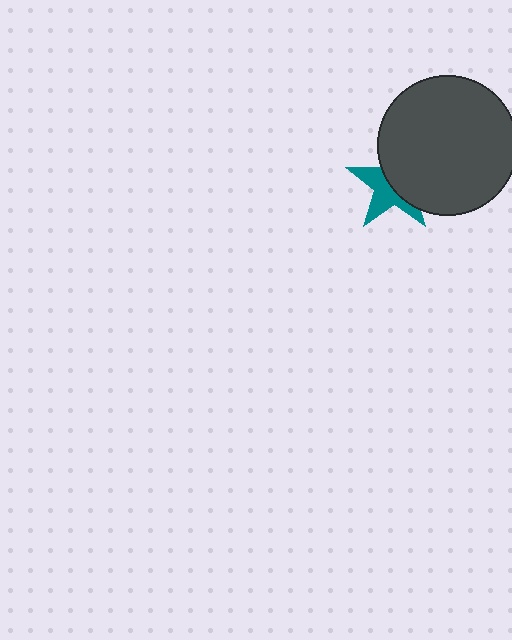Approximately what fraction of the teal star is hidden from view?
Roughly 53% of the teal star is hidden behind the dark gray circle.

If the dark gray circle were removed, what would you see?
You would see the complete teal star.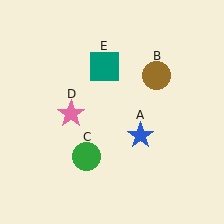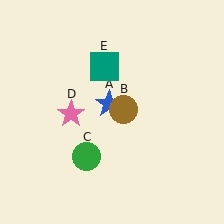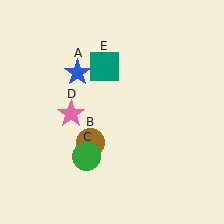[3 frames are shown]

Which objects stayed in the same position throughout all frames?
Green circle (object C) and pink star (object D) and teal square (object E) remained stationary.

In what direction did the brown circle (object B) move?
The brown circle (object B) moved down and to the left.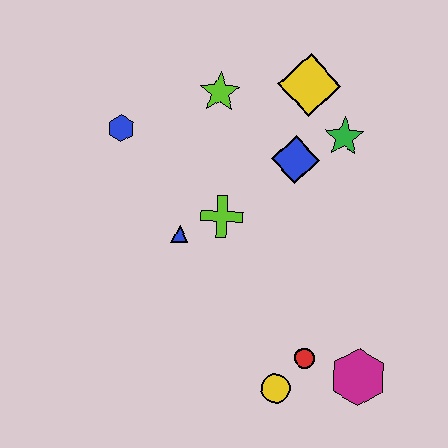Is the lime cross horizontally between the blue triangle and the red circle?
Yes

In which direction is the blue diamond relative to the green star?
The blue diamond is to the left of the green star.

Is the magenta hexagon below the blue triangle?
Yes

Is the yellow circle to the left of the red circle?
Yes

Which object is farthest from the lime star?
The magenta hexagon is farthest from the lime star.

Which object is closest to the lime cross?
The blue triangle is closest to the lime cross.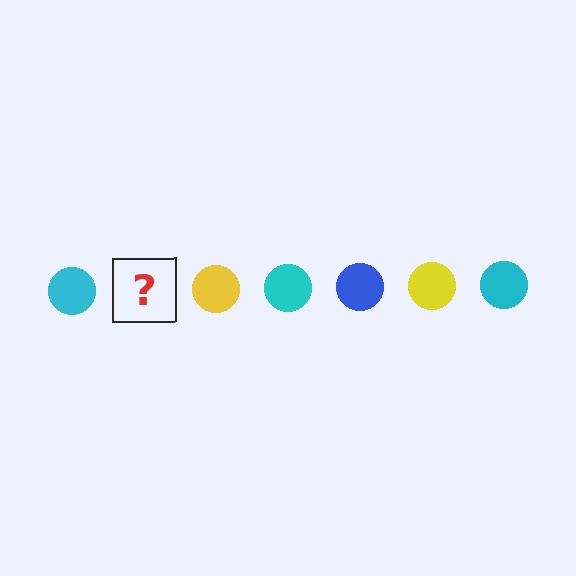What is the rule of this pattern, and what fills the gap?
The rule is that the pattern cycles through cyan, blue, yellow circles. The gap should be filled with a blue circle.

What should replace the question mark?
The question mark should be replaced with a blue circle.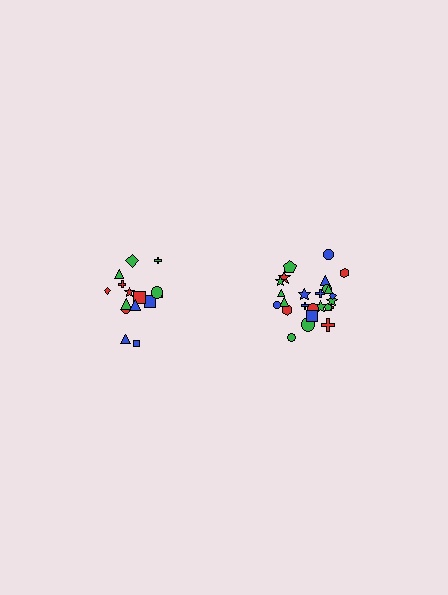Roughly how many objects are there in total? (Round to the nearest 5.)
Roughly 40 objects in total.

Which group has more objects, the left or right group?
The right group.